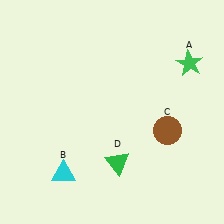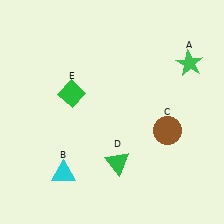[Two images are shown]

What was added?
A green diamond (E) was added in Image 2.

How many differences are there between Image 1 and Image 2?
There is 1 difference between the two images.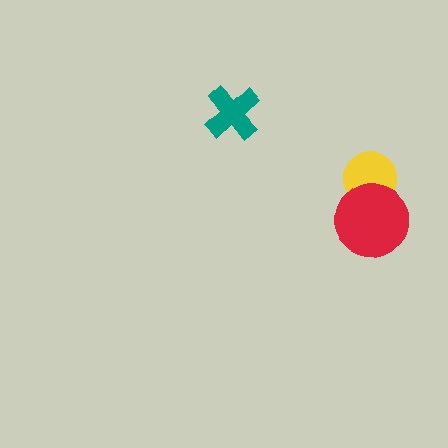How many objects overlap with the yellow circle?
1 object overlaps with the yellow circle.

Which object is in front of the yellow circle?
The red circle is in front of the yellow circle.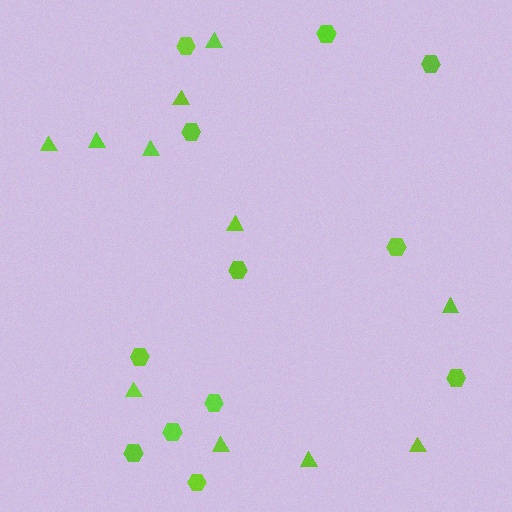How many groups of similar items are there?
There are 2 groups: one group of triangles (11) and one group of hexagons (12).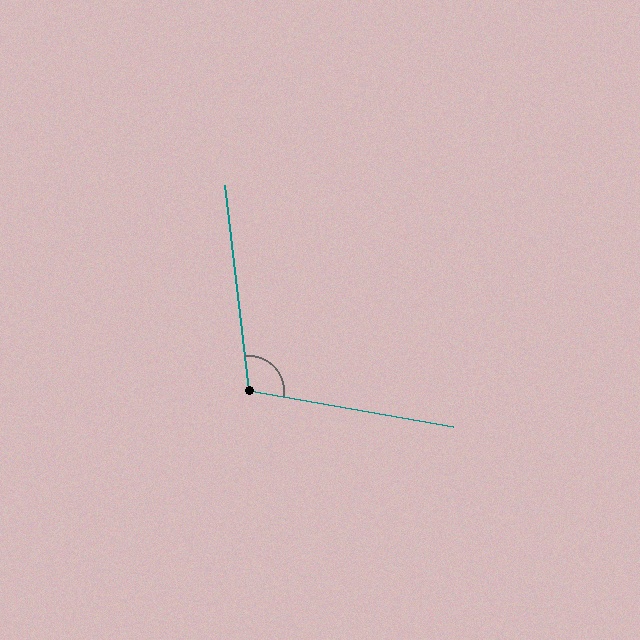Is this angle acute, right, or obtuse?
It is obtuse.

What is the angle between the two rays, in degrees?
Approximately 106 degrees.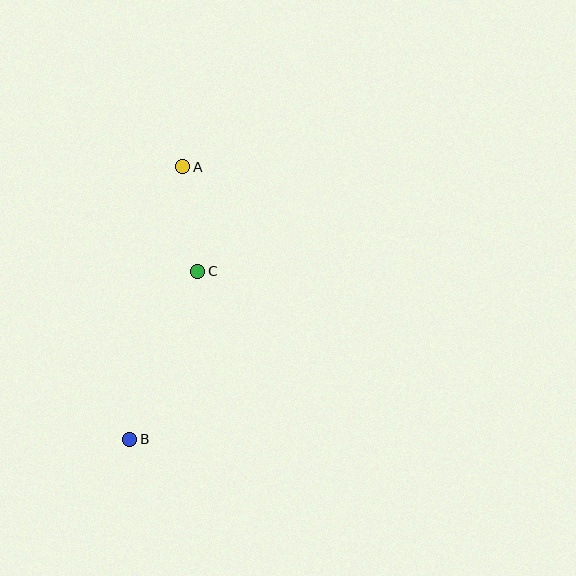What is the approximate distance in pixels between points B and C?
The distance between B and C is approximately 181 pixels.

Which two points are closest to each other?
Points A and C are closest to each other.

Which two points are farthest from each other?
Points A and B are farthest from each other.